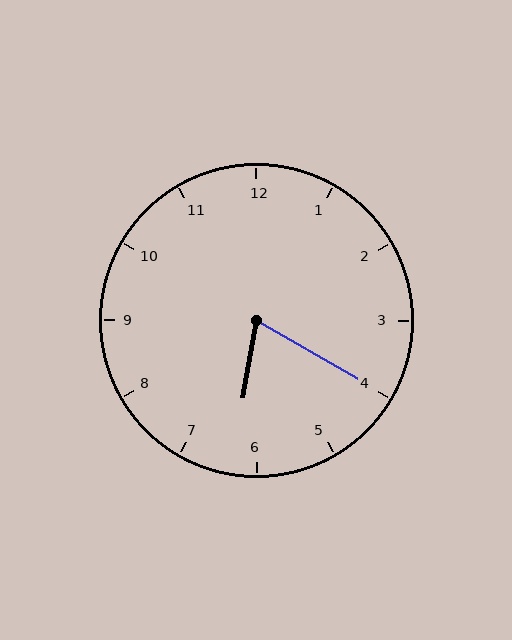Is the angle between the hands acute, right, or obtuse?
It is acute.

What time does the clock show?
6:20.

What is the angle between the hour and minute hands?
Approximately 70 degrees.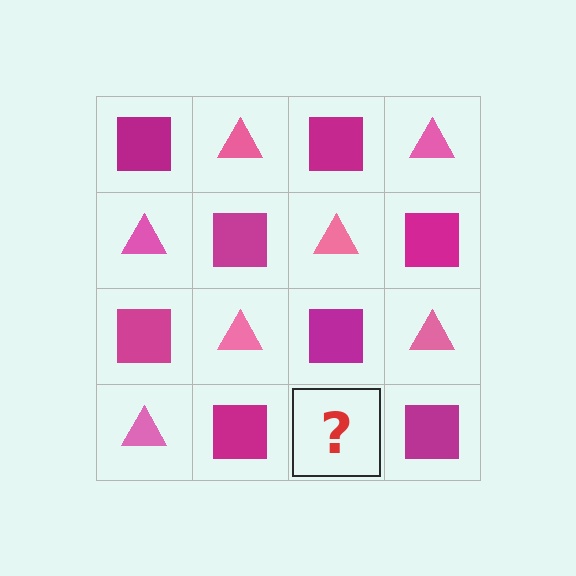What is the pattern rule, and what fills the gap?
The rule is that it alternates magenta square and pink triangle in a checkerboard pattern. The gap should be filled with a pink triangle.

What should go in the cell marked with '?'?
The missing cell should contain a pink triangle.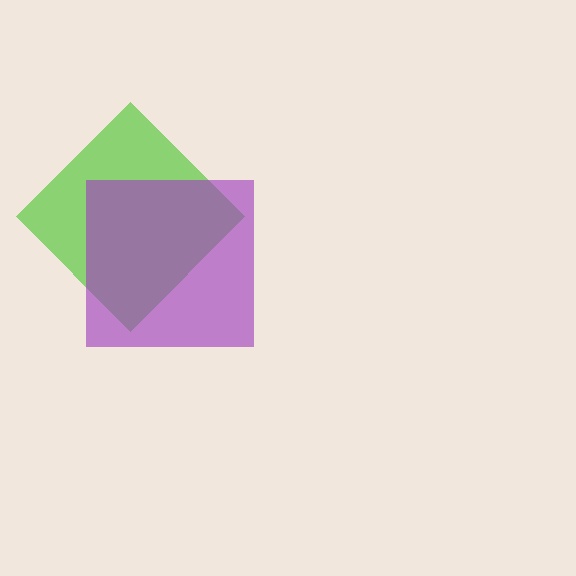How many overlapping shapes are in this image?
There are 2 overlapping shapes in the image.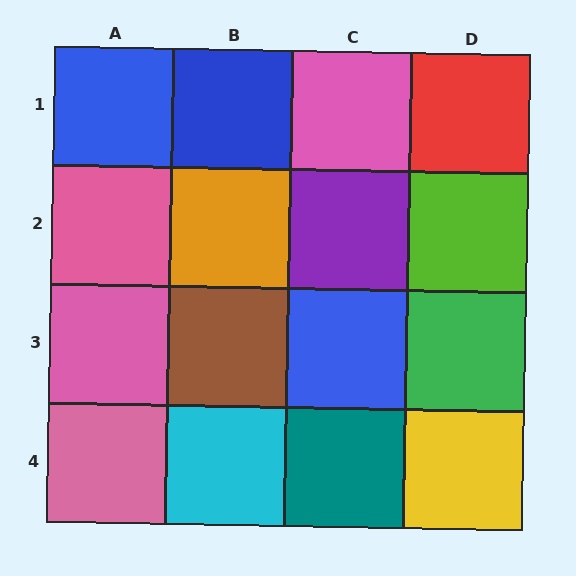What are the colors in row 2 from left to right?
Pink, orange, purple, lime.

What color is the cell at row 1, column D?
Red.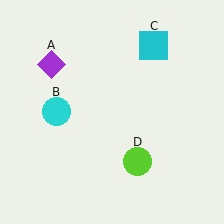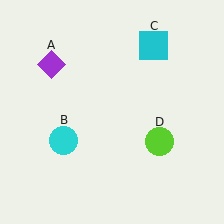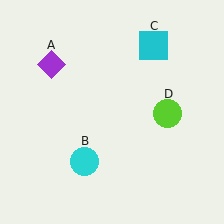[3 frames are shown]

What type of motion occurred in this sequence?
The cyan circle (object B), lime circle (object D) rotated counterclockwise around the center of the scene.